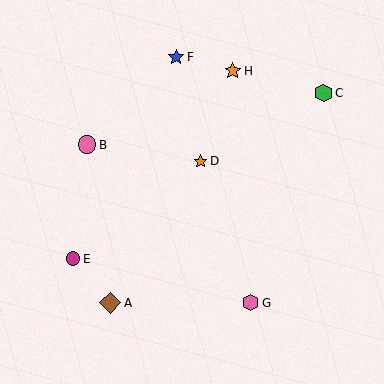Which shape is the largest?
The brown diamond (labeled A) is the largest.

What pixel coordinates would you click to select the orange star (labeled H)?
Click at (233, 71) to select the orange star H.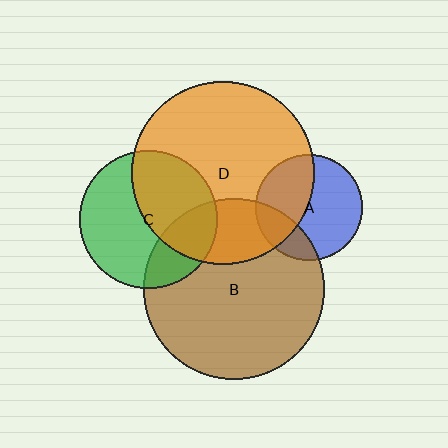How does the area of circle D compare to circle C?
Approximately 1.8 times.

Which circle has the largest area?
Circle D (orange).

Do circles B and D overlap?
Yes.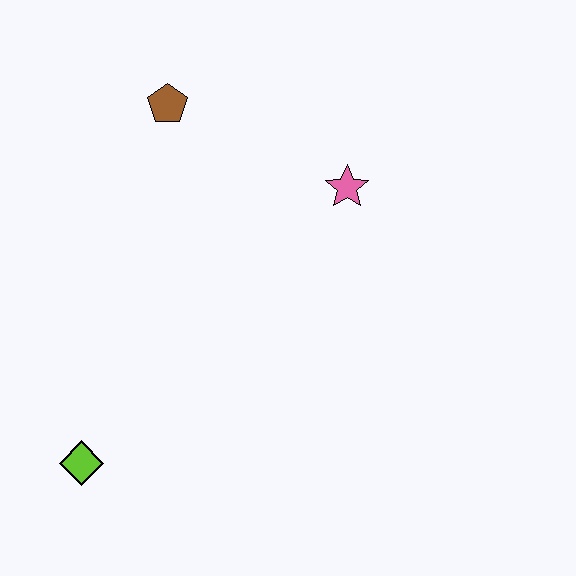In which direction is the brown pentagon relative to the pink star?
The brown pentagon is to the left of the pink star.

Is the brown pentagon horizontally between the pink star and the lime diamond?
Yes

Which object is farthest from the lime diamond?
The pink star is farthest from the lime diamond.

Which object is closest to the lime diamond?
The brown pentagon is closest to the lime diamond.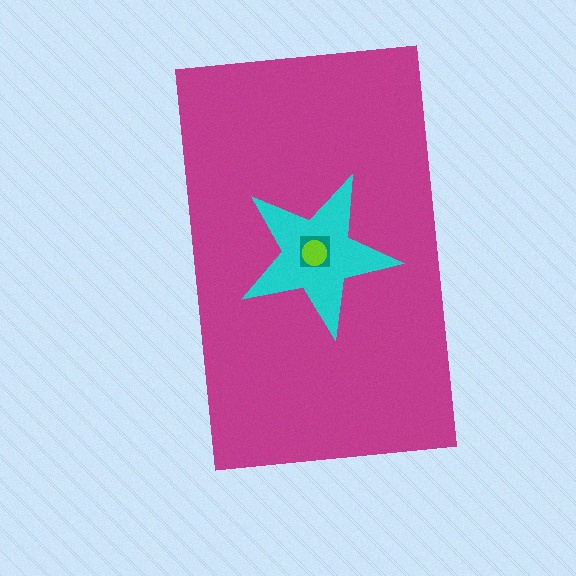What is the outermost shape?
The magenta rectangle.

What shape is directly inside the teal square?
The lime circle.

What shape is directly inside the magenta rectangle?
The cyan star.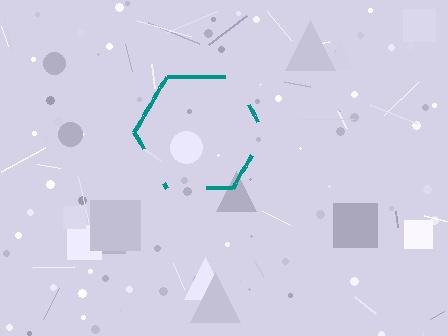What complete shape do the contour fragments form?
The contour fragments form a hexagon.